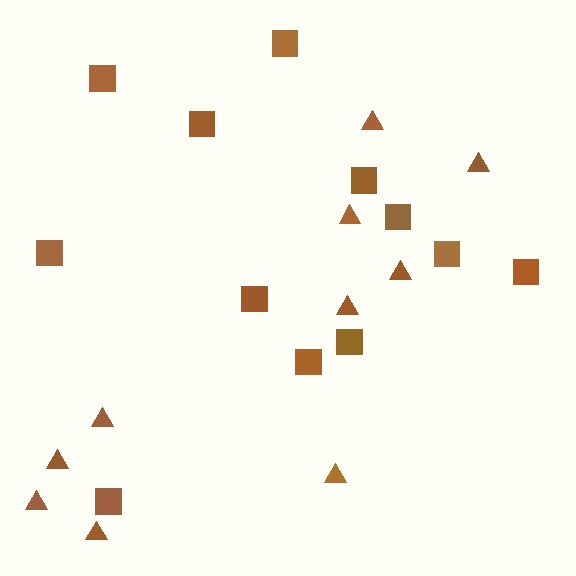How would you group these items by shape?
There are 2 groups: one group of squares (12) and one group of triangles (10).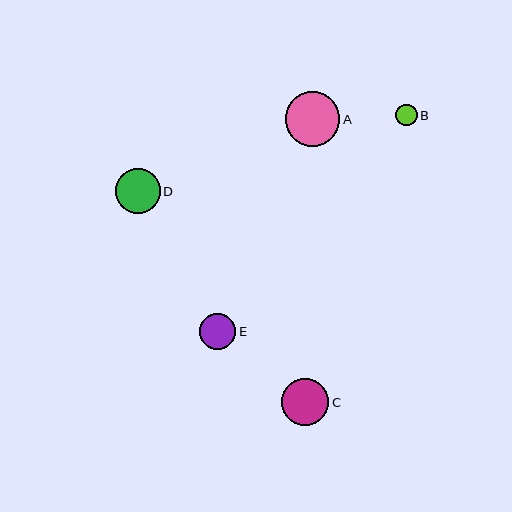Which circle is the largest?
Circle A is the largest with a size of approximately 55 pixels.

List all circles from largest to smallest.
From largest to smallest: A, C, D, E, B.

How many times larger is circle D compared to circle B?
Circle D is approximately 2.1 times the size of circle B.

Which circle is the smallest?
Circle B is the smallest with a size of approximately 21 pixels.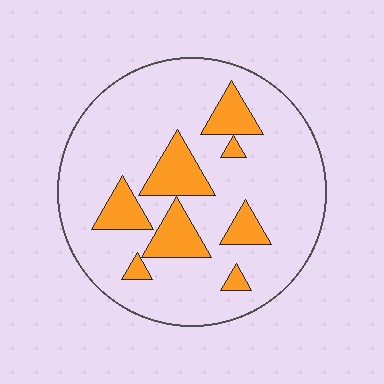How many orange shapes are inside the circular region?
8.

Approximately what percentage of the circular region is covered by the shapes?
Approximately 20%.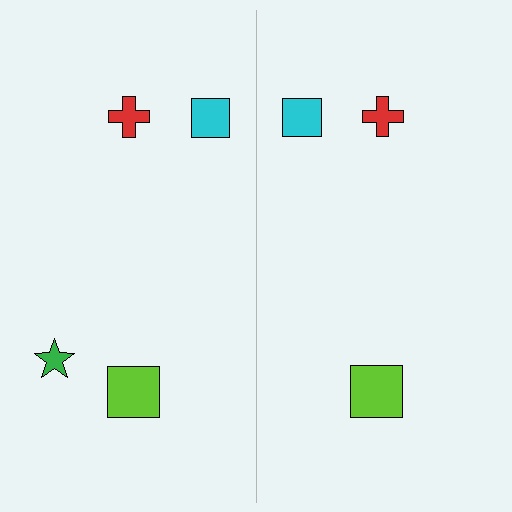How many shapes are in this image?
There are 7 shapes in this image.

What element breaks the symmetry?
A green star is missing from the right side.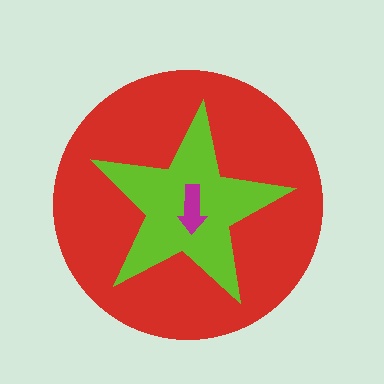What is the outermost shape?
The red circle.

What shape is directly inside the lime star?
The magenta arrow.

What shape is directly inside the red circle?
The lime star.